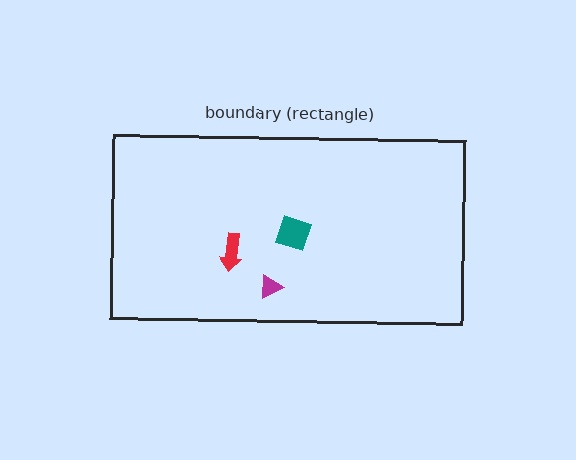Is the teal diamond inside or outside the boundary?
Inside.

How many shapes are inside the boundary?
3 inside, 0 outside.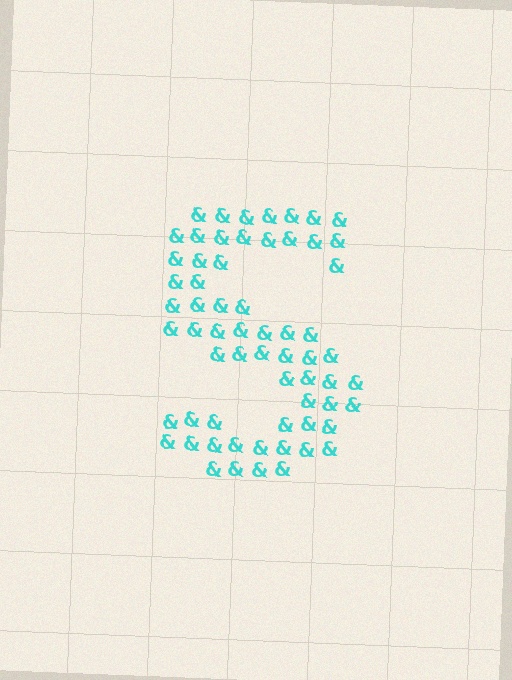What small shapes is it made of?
It is made of small ampersands.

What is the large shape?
The large shape is the letter S.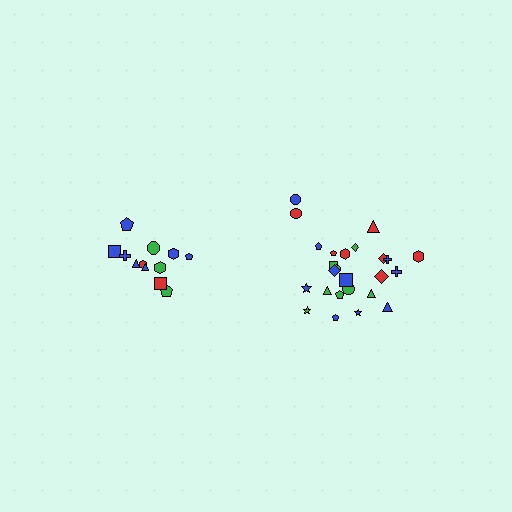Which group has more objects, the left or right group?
The right group.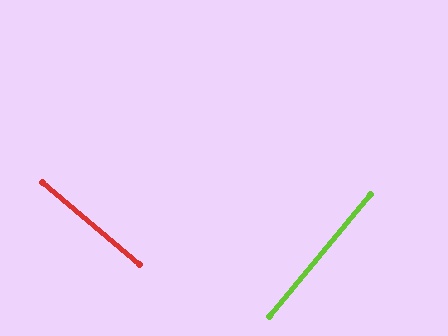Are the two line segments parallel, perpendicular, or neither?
Perpendicular — they meet at approximately 89°.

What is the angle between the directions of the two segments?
Approximately 89 degrees.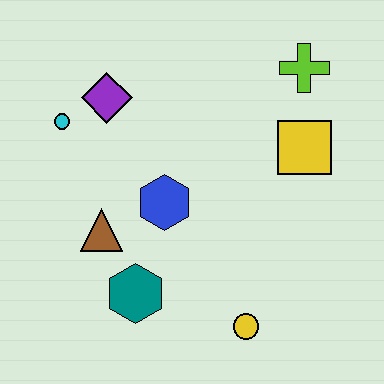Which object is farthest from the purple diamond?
The yellow circle is farthest from the purple diamond.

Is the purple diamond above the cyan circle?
Yes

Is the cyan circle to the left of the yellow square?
Yes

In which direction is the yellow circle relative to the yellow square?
The yellow circle is below the yellow square.